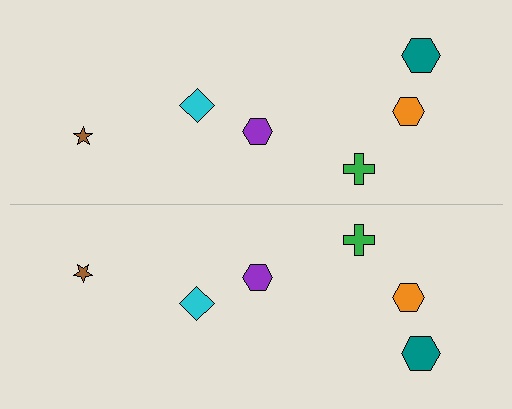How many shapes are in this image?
There are 12 shapes in this image.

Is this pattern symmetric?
Yes, this pattern has bilateral (reflection) symmetry.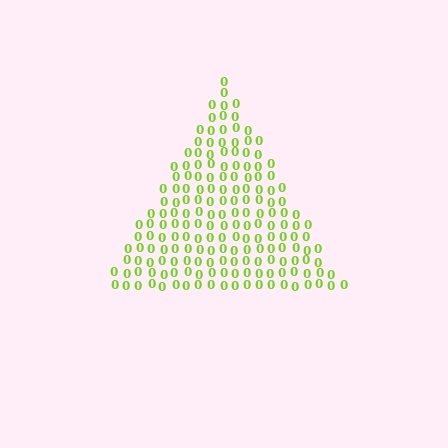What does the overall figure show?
The overall figure shows a triangle.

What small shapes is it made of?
It is made of small digit 0's.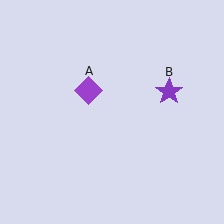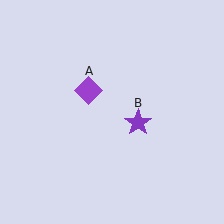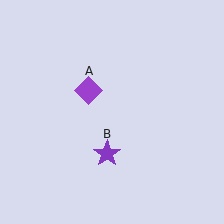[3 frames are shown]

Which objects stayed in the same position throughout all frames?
Purple diamond (object A) remained stationary.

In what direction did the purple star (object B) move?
The purple star (object B) moved down and to the left.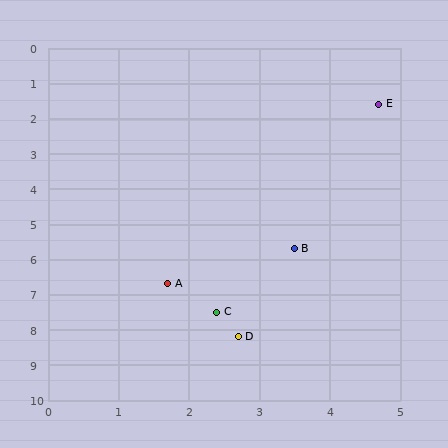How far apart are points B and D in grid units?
Points B and D are about 2.6 grid units apart.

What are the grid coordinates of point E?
Point E is at approximately (4.7, 1.6).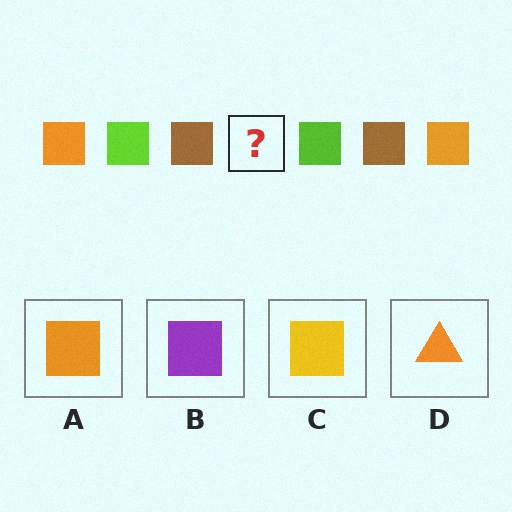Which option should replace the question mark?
Option A.